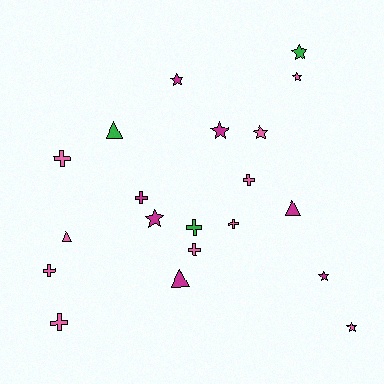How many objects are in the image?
There are 20 objects.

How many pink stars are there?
There are 3 pink stars.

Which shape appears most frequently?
Cross, with 8 objects.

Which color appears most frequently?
Pink, with 10 objects.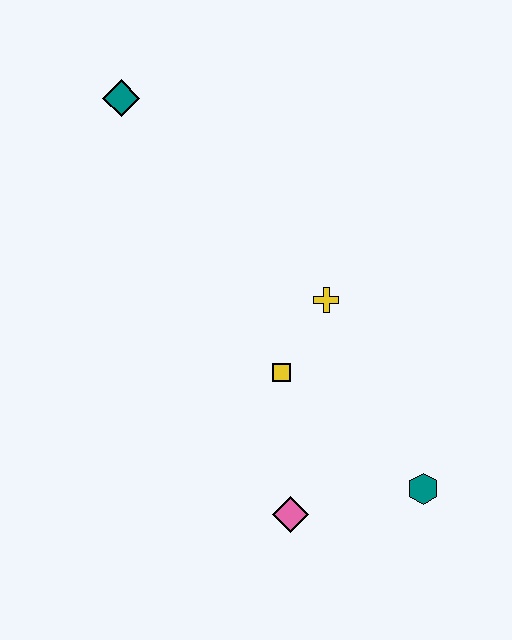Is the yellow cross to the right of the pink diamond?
Yes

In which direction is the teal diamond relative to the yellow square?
The teal diamond is above the yellow square.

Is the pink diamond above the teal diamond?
No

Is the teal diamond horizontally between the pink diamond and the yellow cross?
No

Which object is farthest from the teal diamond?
The teal hexagon is farthest from the teal diamond.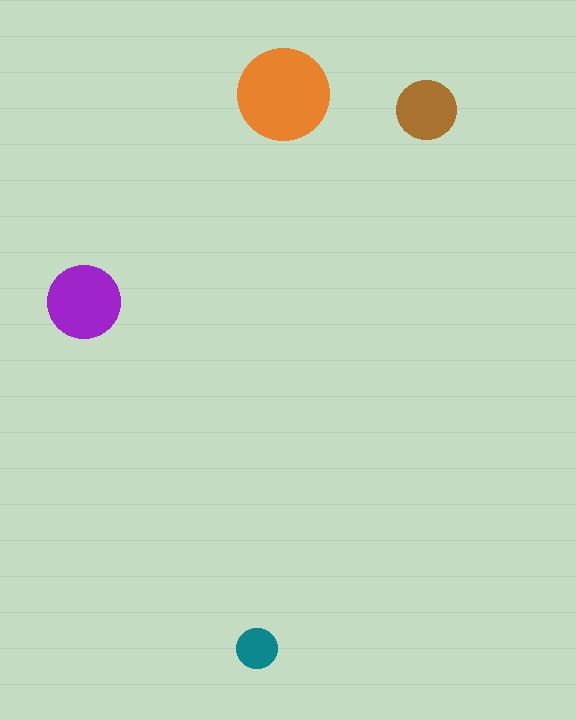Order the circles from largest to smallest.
the orange one, the purple one, the brown one, the teal one.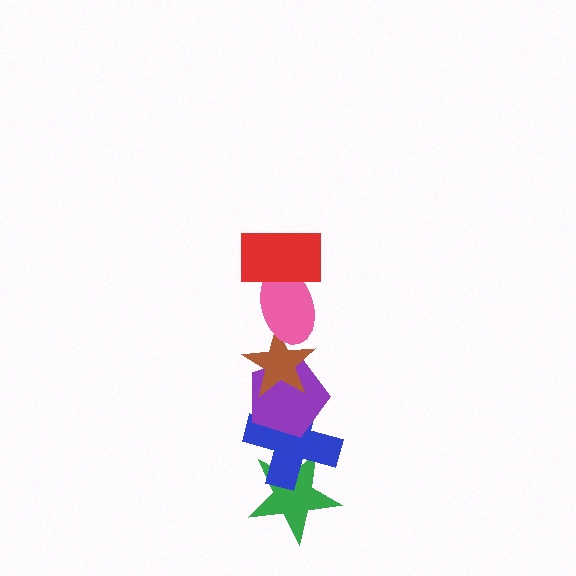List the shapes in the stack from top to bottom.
From top to bottom: the red rectangle, the pink ellipse, the brown star, the purple pentagon, the blue cross, the green star.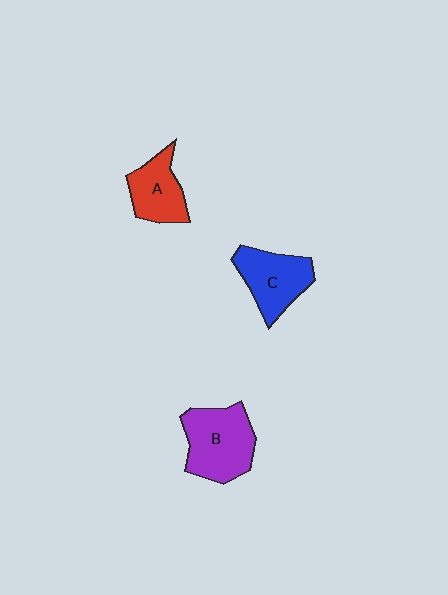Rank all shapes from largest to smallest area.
From largest to smallest: B (purple), C (blue), A (red).